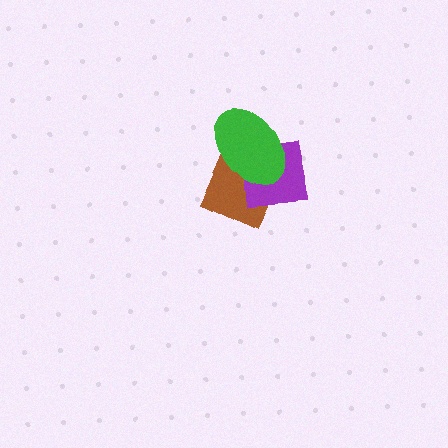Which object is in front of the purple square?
The green ellipse is in front of the purple square.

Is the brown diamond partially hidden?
Yes, it is partially covered by another shape.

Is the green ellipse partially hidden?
No, no other shape covers it.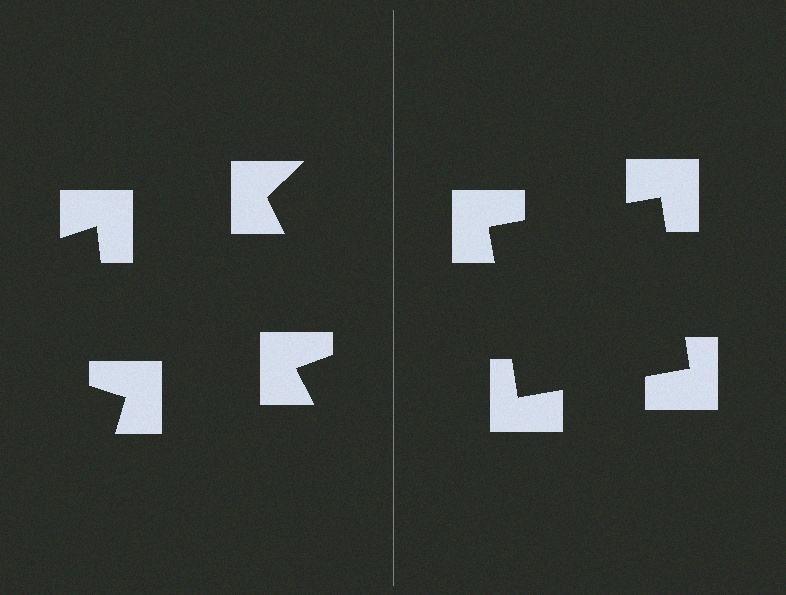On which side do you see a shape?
An illusory square appears on the right side. On the left side the wedge cuts are rotated, so no coherent shape forms.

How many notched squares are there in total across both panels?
8 — 4 on each side.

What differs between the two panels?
The notched squares are positioned identically on both sides; only the wedge orientations differ. On the right they align to a square; on the left they are misaligned.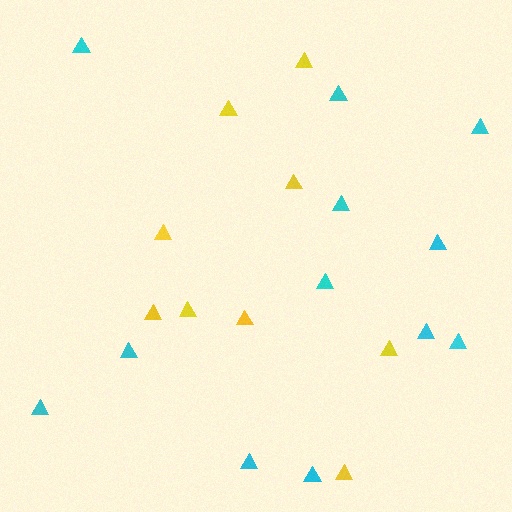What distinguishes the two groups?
There are 2 groups: one group of cyan triangles (12) and one group of yellow triangles (9).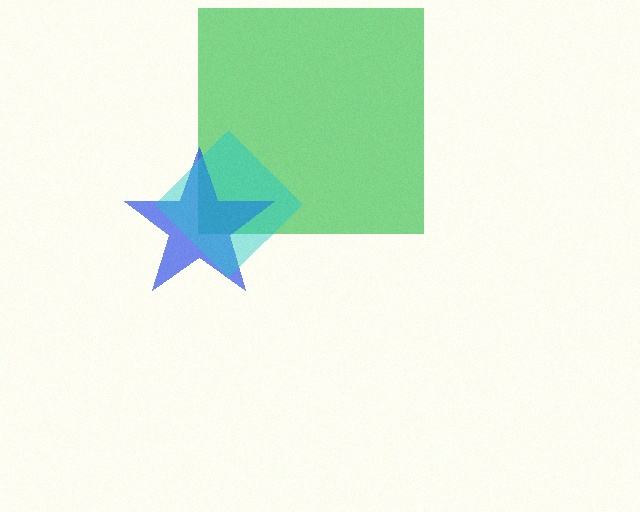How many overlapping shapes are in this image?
There are 3 overlapping shapes in the image.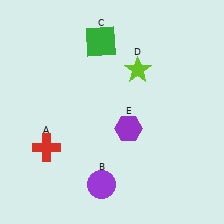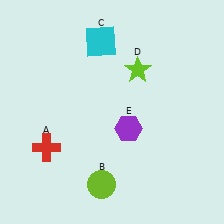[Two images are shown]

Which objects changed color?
B changed from purple to lime. C changed from green to cyan.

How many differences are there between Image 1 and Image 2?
There are 2 differences between the two images.